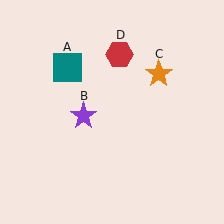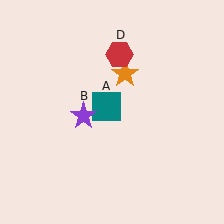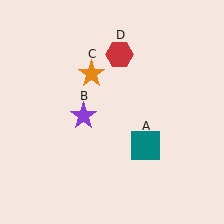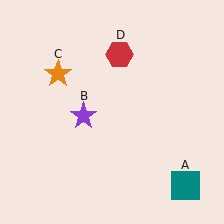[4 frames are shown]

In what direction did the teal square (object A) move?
The teal square (object A) moved down and to the right.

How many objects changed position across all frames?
2 objects changed position: teal square (object A), orange star (object C).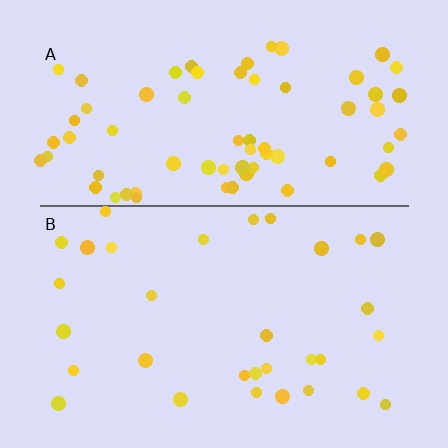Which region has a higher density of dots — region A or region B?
A (the top).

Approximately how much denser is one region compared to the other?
Approximately 2.2× — region A over region B.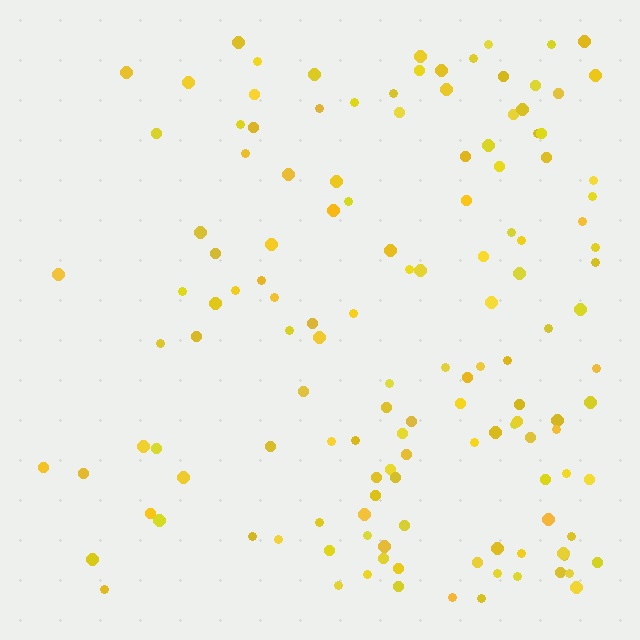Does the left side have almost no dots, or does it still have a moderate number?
Still a moderate number, just noticeably fewer than the right.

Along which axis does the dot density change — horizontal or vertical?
Horizontal.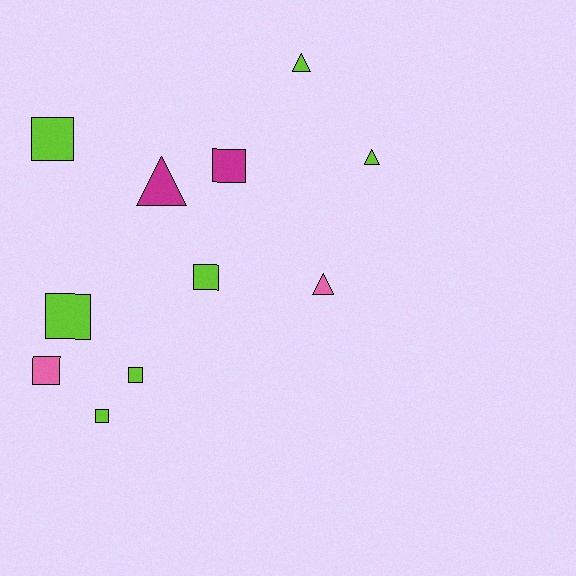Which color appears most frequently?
Lime, with 7 objects.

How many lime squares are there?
There are 5 lime squares.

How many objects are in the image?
There are 11 objects.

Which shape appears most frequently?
Square, with 7 objects.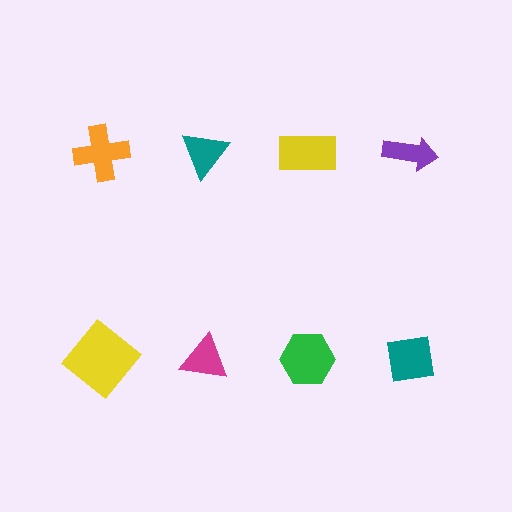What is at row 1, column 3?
A yellow rectangle.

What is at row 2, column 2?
A magenta triangle.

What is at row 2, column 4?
A teal square.